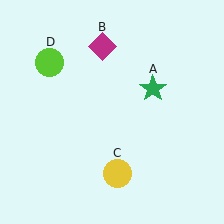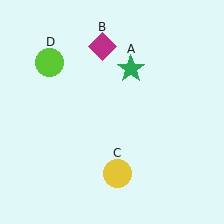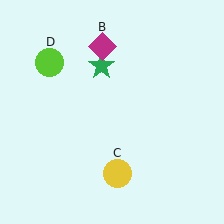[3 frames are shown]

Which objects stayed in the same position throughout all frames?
Magenta diamond (object B) and yellow circle (object C) and lime circle (object D) remained stationary.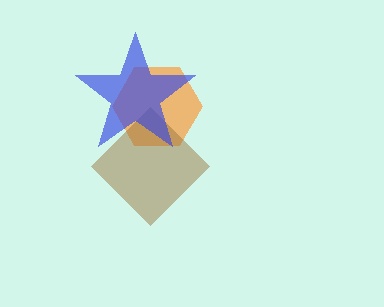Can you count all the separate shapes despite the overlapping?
Yes, there are 3 separate shapes.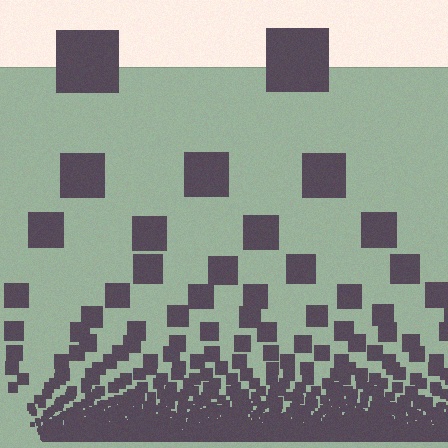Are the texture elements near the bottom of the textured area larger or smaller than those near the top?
Smaller. The gradient is inverted — elements near the bottom are smaller and denser.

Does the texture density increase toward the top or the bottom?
Density increases toward the bottom.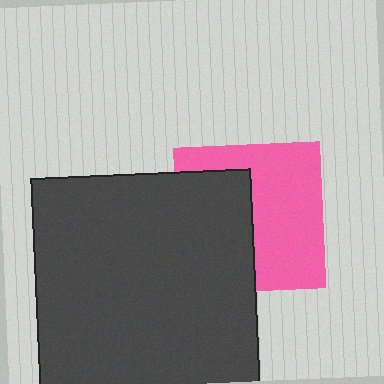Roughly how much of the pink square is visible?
About half of it is visible (roughly 57%).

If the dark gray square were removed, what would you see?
You would see the complete pink square.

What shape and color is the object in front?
The object in front is a dark gray square.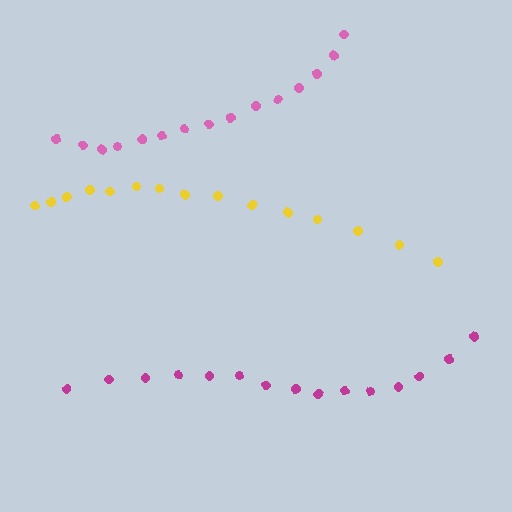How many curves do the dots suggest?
There are 3 distinct paths.